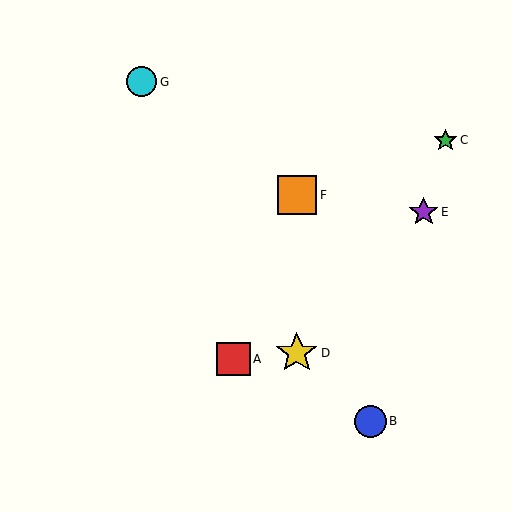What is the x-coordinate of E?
Object E is at x≈424.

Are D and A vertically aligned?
No, D is at x≈297 and A is at x≈233.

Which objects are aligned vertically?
Objects D, F are aligned vertically.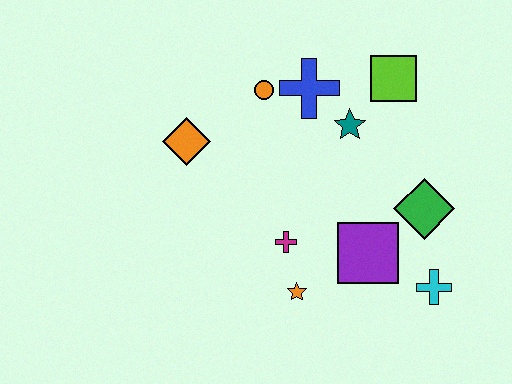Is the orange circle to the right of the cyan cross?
No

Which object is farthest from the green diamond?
The orange diamond is farthest from the green diamond.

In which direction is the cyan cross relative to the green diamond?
The cyan cross is below the green diamond.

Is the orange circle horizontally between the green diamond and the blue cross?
No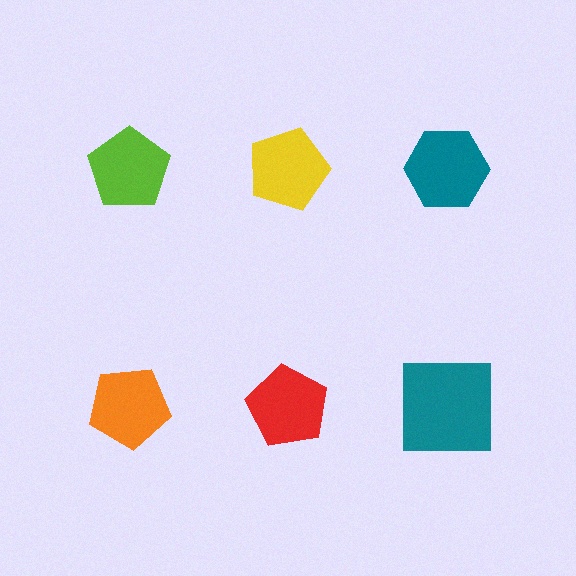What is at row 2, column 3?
A teal square.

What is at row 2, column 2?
A red pentagon.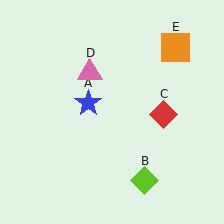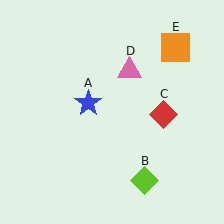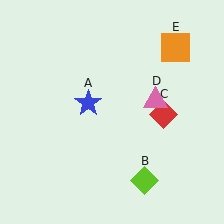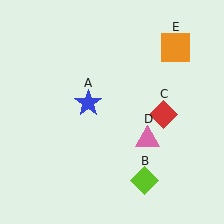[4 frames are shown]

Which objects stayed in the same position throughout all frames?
Blue star (object A) and lime diamond (object B) and red diamond (object C) and orange square (object E) remained stationary.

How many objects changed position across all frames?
1 object changed position: pink triangle (object D).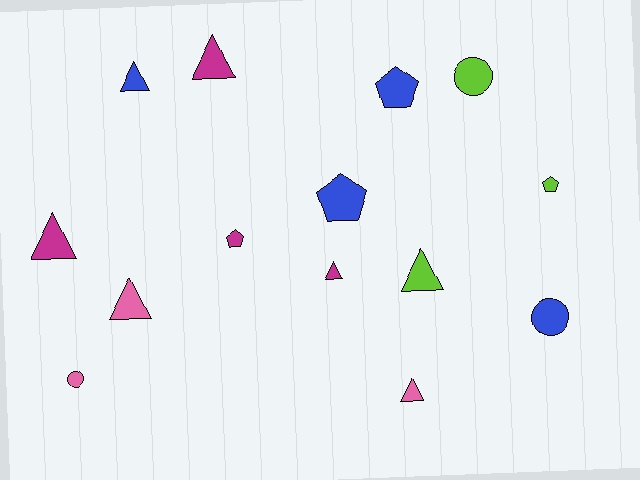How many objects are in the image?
There are 14 objects.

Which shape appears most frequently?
Triangle, with 7 objects.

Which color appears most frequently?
Blue, with 4 objects.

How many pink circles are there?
There is 1 pink circle.